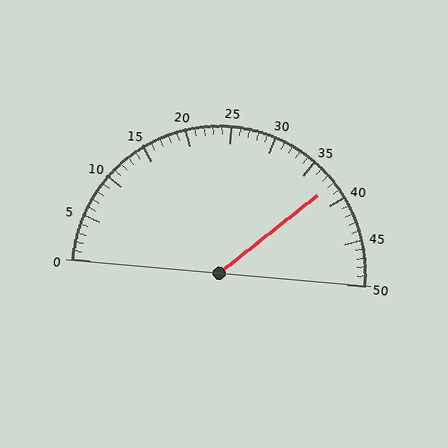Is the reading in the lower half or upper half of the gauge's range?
The reading is in the upper half of the range (0 to 50).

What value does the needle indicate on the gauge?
The needle indicates approximately 38.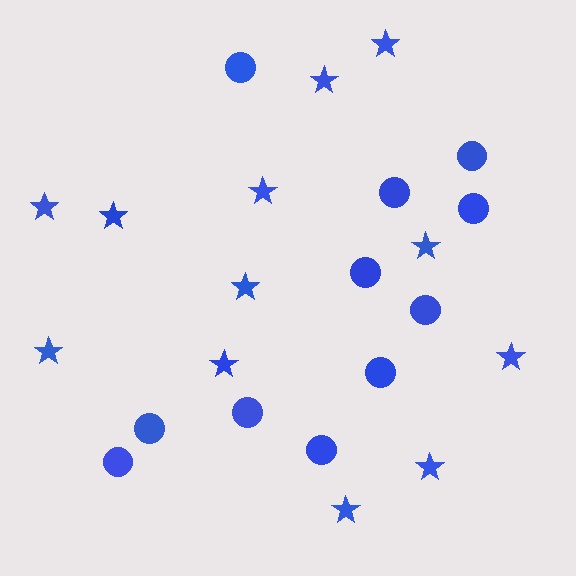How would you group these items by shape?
There are 2 groups: one group of circles (11) and one group of stars (12).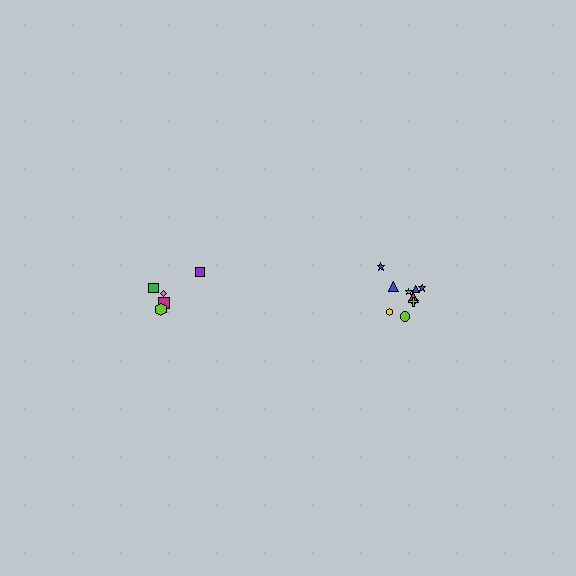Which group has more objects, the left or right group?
The right group.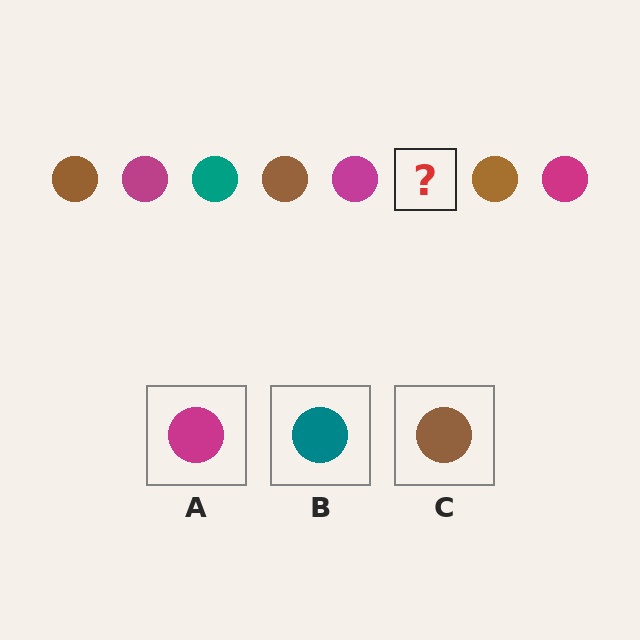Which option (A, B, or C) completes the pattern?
B.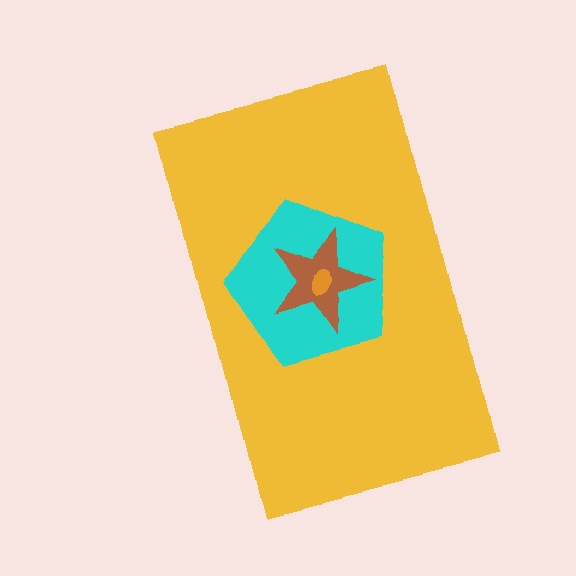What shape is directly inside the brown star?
The orange ellipse.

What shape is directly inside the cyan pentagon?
The brown star.